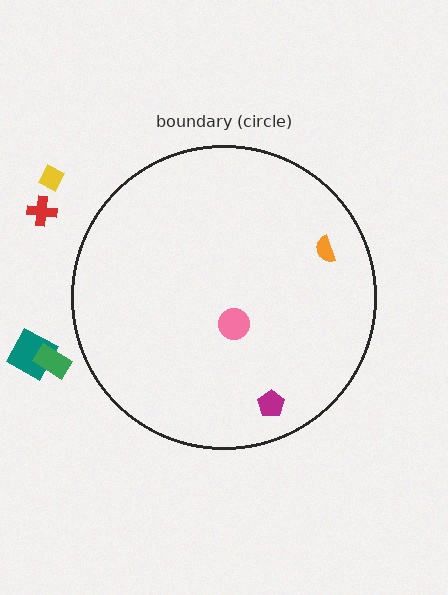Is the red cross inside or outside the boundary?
Outside.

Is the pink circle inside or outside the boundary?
Inside.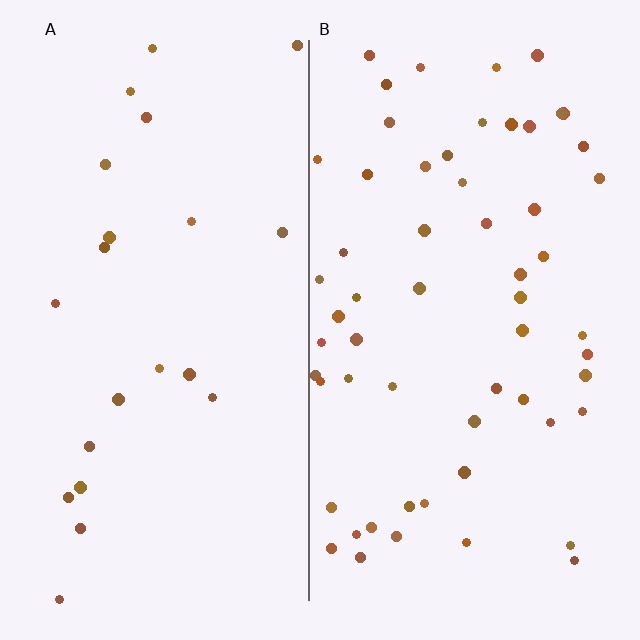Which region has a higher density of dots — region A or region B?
B (the right).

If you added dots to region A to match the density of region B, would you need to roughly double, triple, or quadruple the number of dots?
Approximately triple.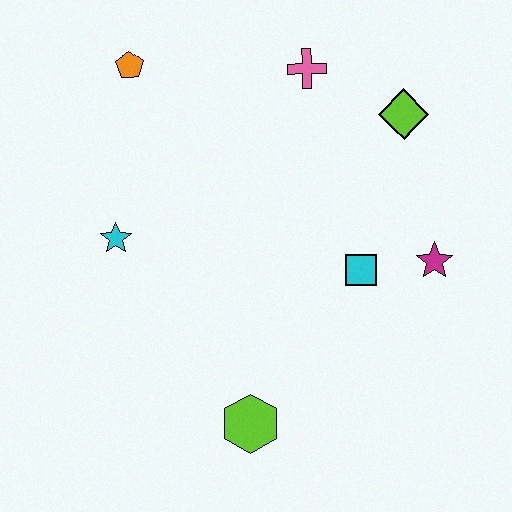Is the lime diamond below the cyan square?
No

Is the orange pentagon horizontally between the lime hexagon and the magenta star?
No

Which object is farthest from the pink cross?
The lime hexagon is farthest from the pink cross.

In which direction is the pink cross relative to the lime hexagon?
The pink cross is above the lime hexagon.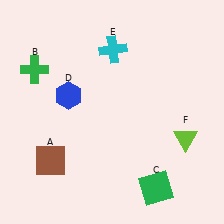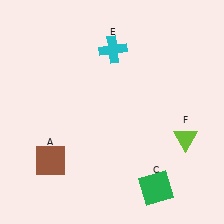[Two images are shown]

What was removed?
The green cross (B), the blue hexagon (D) were removed in Image 2.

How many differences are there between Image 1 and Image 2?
There are 2 differences between the two images.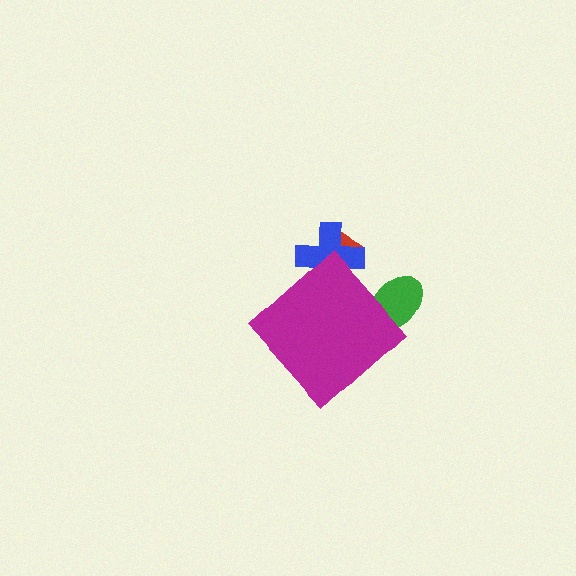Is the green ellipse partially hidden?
Yes, the green ellipse is partially hidden behind the magenta diamond.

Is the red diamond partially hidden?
Yes, the red diamond is partially hidden behind the magenta diamond.